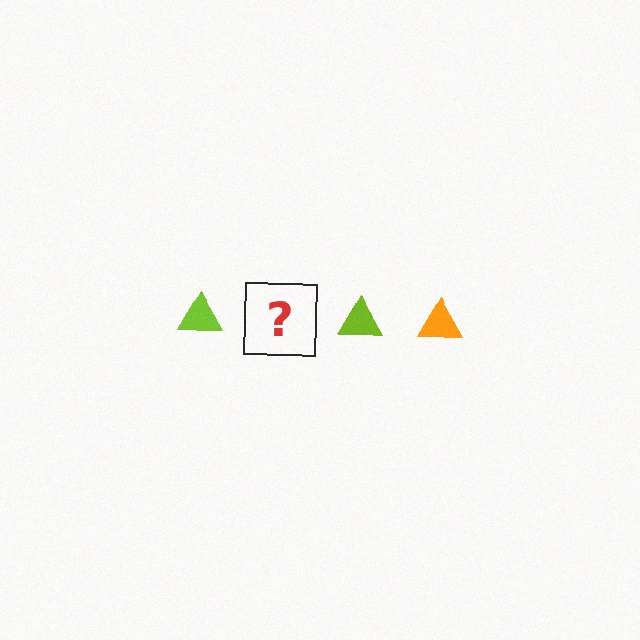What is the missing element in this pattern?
The missing element is an orange triangle.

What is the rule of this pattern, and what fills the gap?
The rule is that the pattern cycles through lime, orange triangles. The gap should be filled with an orange triangle.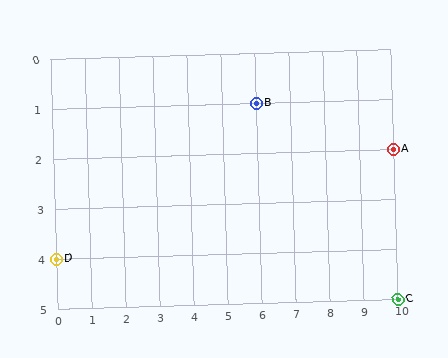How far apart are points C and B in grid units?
Points C and B are 4 columns and 4 rows apart (about 5.7 grid units diagonally).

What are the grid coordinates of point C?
Point C is at grid coordinates (10, 5).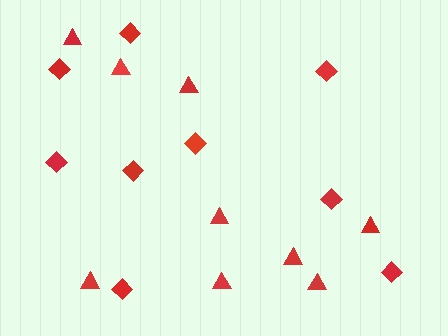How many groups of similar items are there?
There are 2 groups: one group of diamonds (9) and one group of triangles (9).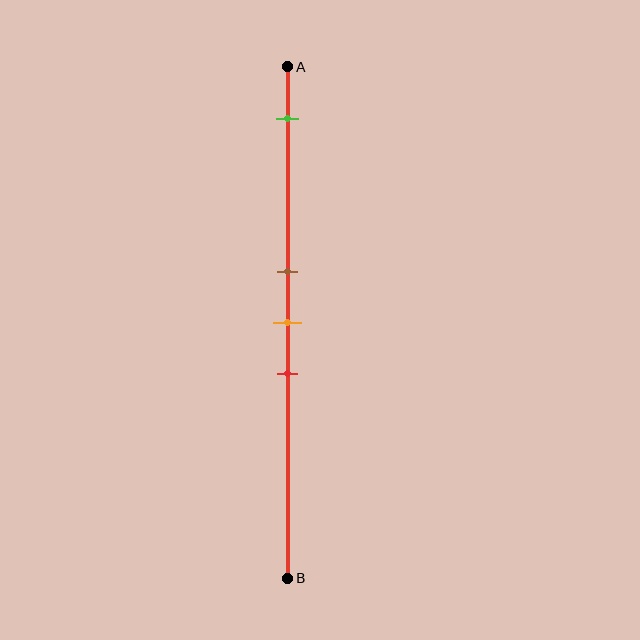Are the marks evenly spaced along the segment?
No, the marks are not evenly spaced.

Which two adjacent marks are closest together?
The brown and orange marks are the closest adjacent pair.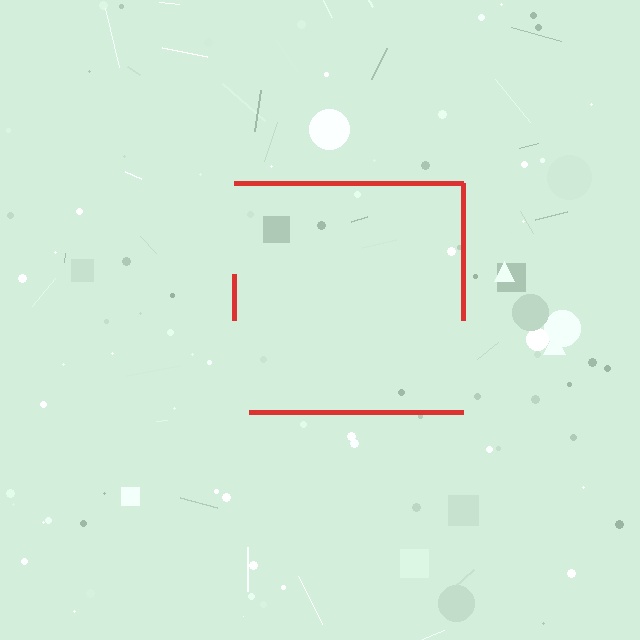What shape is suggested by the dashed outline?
The dashed outline suggests a square.